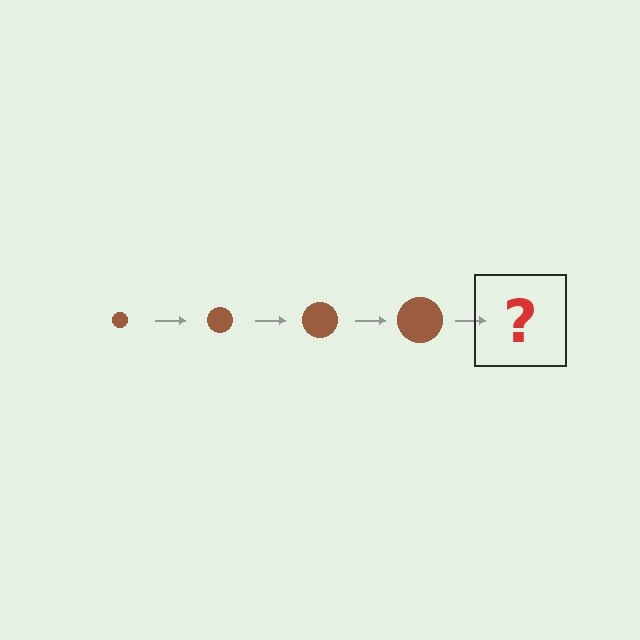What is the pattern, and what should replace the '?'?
The pattern is that the circle gets progressively larger each step. The '?' should be a brown circle, larger than the previous one.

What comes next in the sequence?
The next element should be a brown circle, larger than the previous one.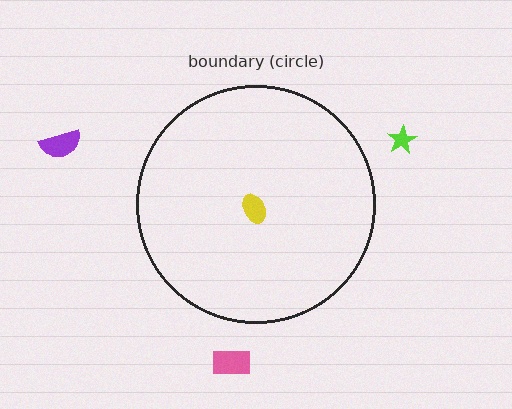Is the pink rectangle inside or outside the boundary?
Outside.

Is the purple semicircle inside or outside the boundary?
Outside.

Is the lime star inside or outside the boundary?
Outside.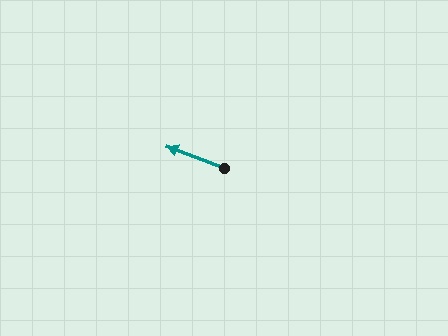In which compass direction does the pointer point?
West.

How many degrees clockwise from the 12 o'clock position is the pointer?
Approximately 291 degrees.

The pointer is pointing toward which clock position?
Roughly 10 o'clock.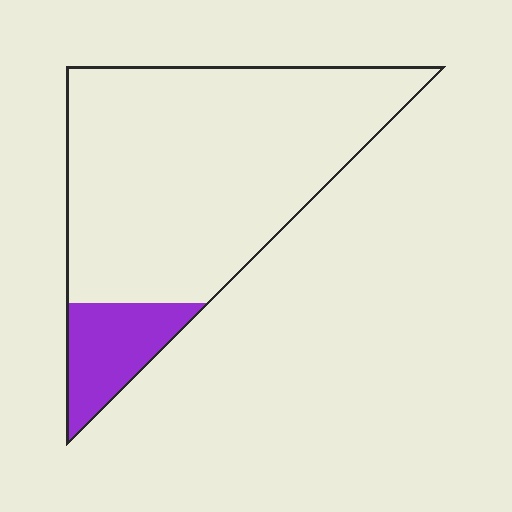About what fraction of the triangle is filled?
About one eighth (1/8).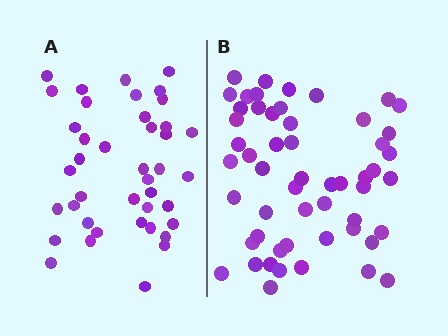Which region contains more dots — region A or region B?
Region B (the right region) has more dots.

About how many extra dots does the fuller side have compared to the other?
Region B has approximately 15 more dots than region A.